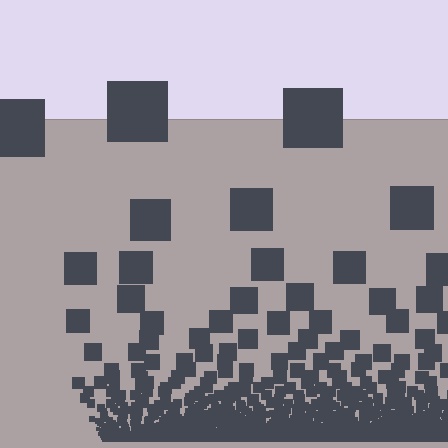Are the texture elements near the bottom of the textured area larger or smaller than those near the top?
Smaller. The gradient is inverted — elements near the bottom are smaller and denser.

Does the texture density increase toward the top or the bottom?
Density increases toward the bottom.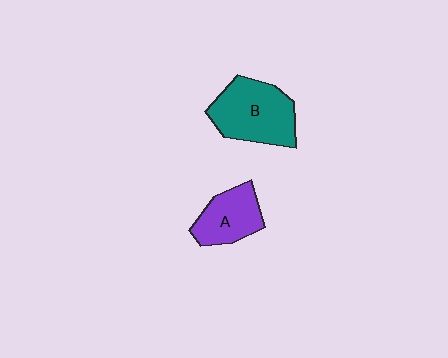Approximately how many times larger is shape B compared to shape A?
Approximately 1.5 times.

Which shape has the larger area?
Shape B (teal).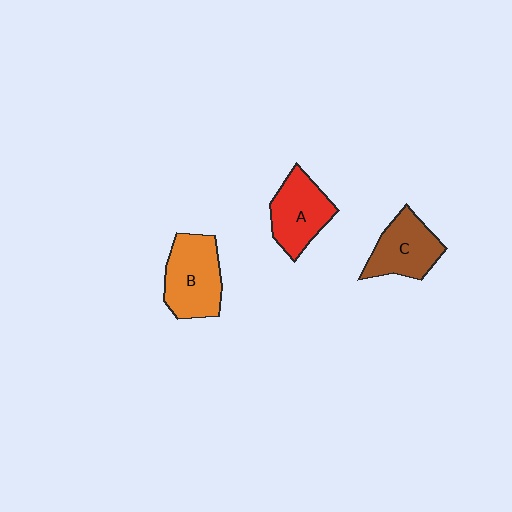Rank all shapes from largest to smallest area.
From largest to smallest: B (orange), A (red), C (brown).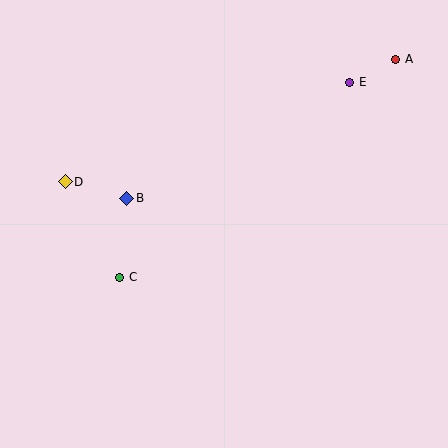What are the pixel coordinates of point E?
Point E is at (350, 82).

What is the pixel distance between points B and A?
The distance between B and A is 303 pixels.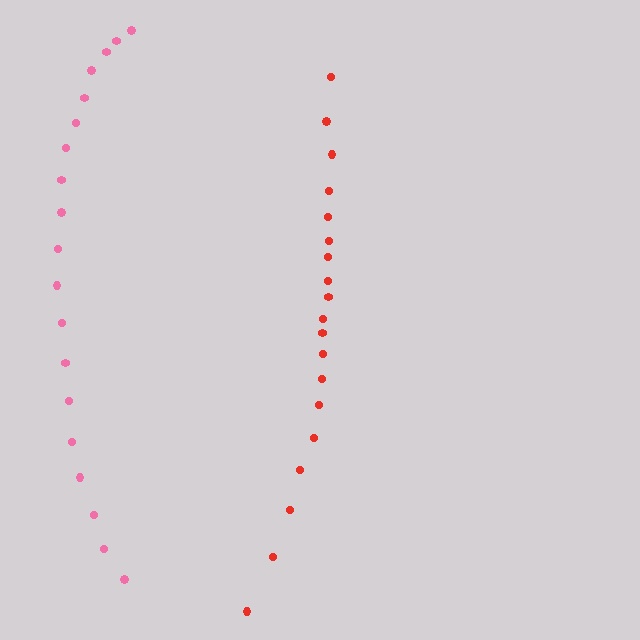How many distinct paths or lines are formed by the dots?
There are 2 distinct paths.